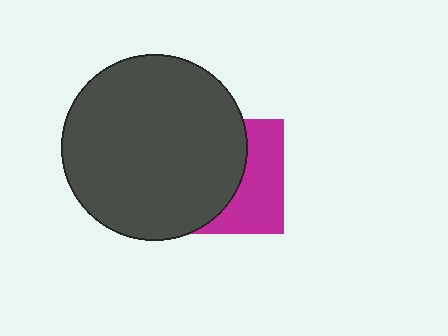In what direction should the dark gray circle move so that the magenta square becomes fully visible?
The dark gray circle should move left. That is the shortest direction to clear the overlap and leave the magenta square fully visible.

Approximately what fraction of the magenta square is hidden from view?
Roughly 58% of the magenta square is hidden behind the dark gray circle.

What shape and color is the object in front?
The object in front is a dark gray circle.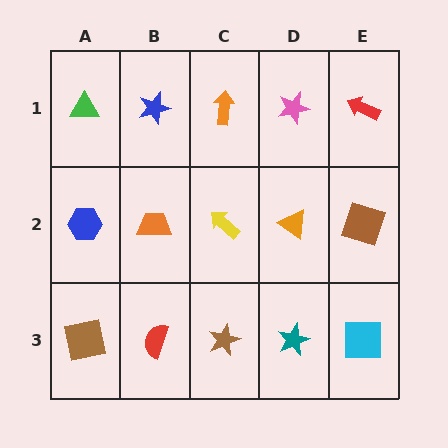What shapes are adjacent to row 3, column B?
An orange trapezoid (row 2, column B), a brown square (row 3, column A), a brown star (row 3, column C).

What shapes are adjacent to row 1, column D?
An orange triangle (row 2, column D), an orange arrow (row 1, column C), a red arrow (row 1, column E).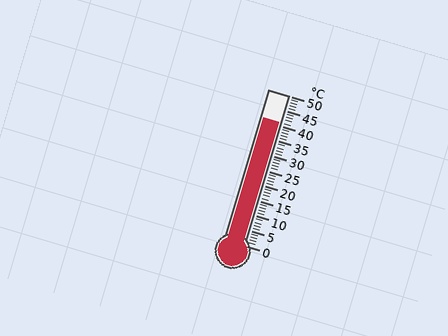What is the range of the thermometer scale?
The thermometer scale ranges from 0°C to 50°C.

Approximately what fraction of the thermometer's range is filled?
The thermometer is filled to approximately 80% of its range.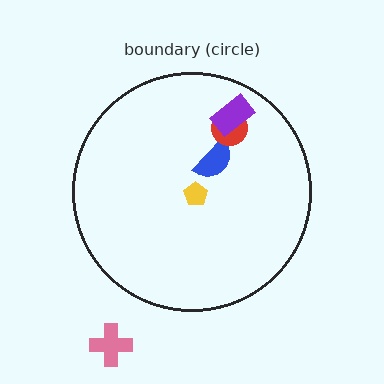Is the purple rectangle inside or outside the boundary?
Inside.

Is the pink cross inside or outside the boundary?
Outside.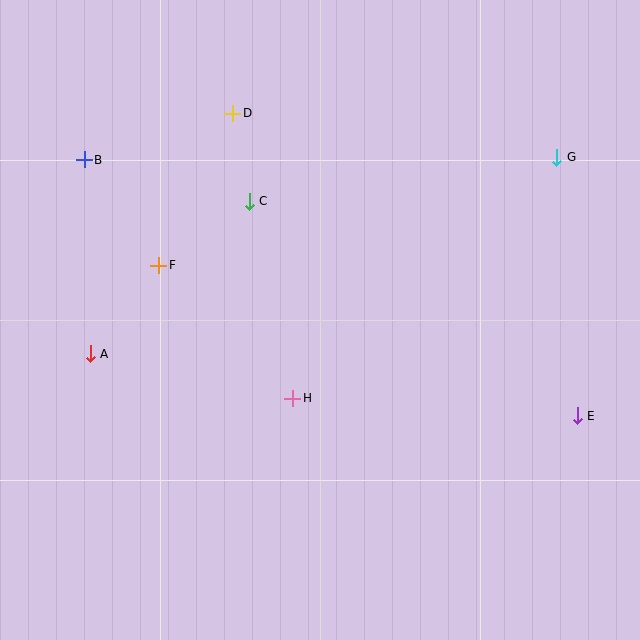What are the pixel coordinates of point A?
Point A is at (90, 354).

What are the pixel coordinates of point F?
Point F is at (159, 265).